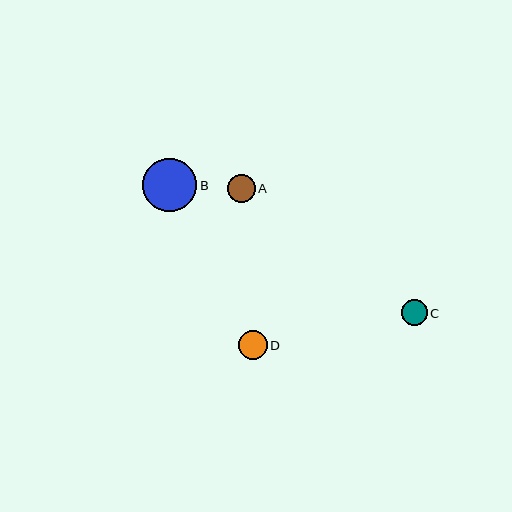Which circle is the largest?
Circle B is the largest with a size of approximately 54 pixels.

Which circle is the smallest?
Circle C is the smallest with a size of approximately 26 pixels.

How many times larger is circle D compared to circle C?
Circle D is approximately 1.1 times the size of circle C.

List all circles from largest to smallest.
From largest to smallest: B, D, A, C.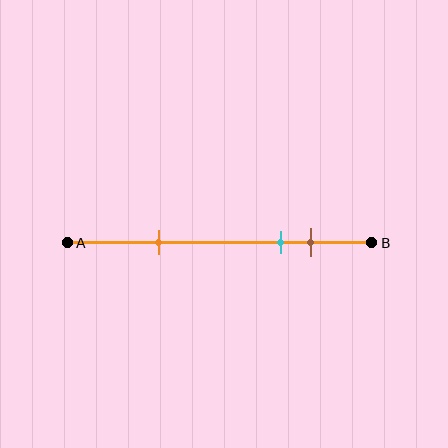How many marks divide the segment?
There are 3 marks dividing the segment.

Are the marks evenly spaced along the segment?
No, the marks are not evenly spaced.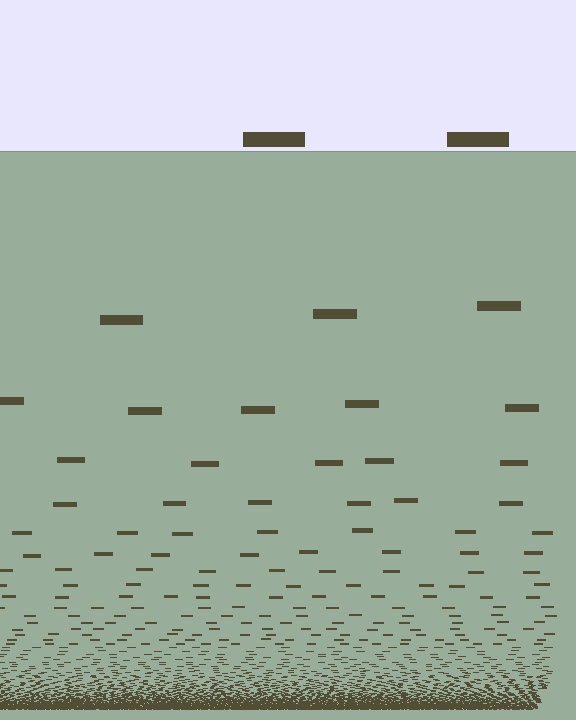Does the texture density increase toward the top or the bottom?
Density increases toward the bottom.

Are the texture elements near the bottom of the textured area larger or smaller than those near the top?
Smaller. The gradient is inverted — elements near the bottom are smaller and denser.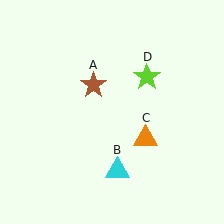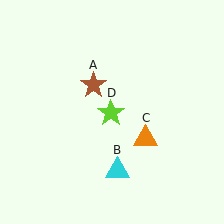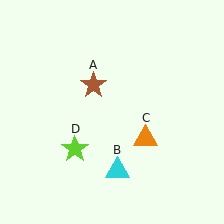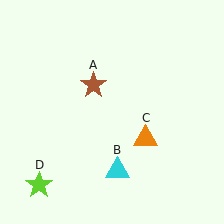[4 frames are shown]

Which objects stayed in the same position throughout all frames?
Brown star (object A) and cyan triangle (object B) and orange triangle (object C) remained stationary.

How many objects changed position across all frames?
1 object changed position: lime star (object D).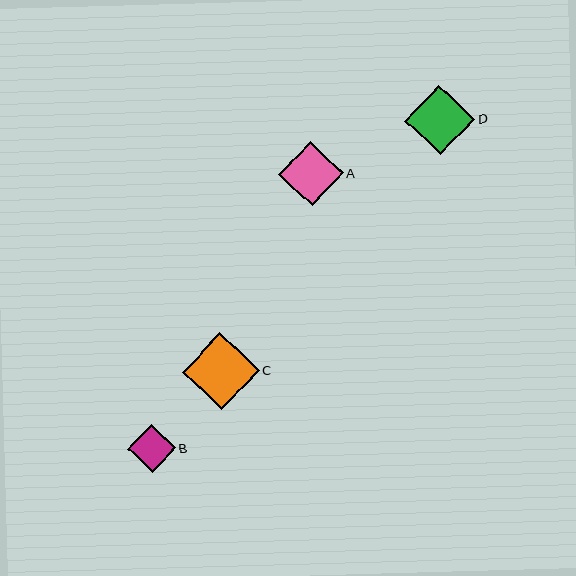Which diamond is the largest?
Diamond C is the largest with a size of approximately 77 pixels.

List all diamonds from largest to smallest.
From largest to smallest: C, D, A, B.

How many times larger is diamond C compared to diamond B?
Diamond C is approximately 1.6 times the size of diamond B.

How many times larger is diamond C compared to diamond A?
Diamond C is approximately 1.2 times the size of diamond A.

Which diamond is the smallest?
Diamond B is the smallest with a size of approximately 48 pixels.